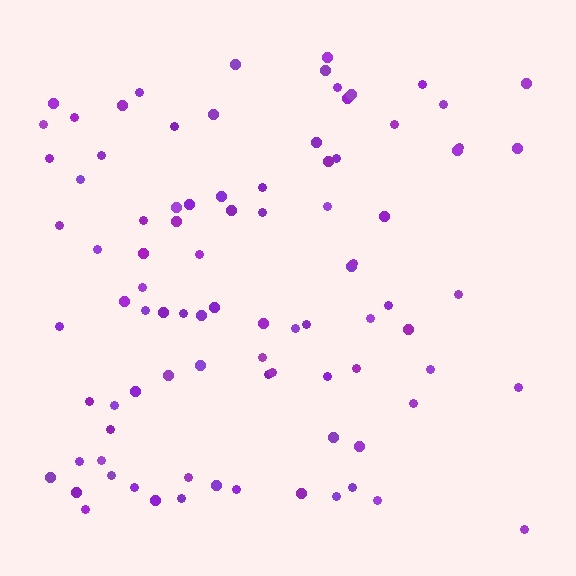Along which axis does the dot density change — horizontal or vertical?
Horizontal.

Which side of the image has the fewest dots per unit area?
The right.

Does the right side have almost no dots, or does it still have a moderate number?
Still a moderate number, just noticeably fewer than the left.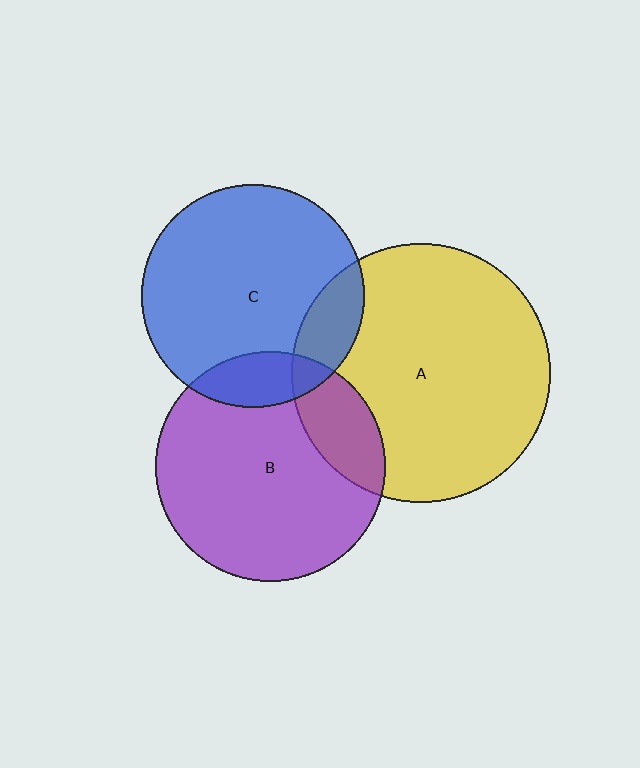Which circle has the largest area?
Circle A (yellow).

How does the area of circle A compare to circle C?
Approximately 1.4 times.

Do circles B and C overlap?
Yes.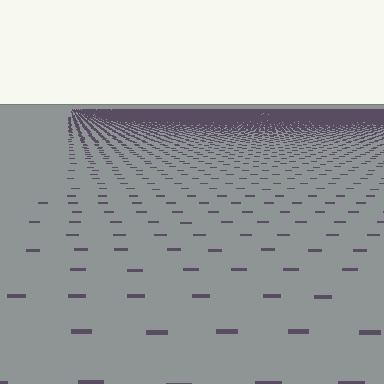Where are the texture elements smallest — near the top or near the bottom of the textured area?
Near the top.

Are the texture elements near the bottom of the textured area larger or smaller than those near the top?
Larger. Near the bottom, elements are closer to the viewer and appear at a bigger on-screen size.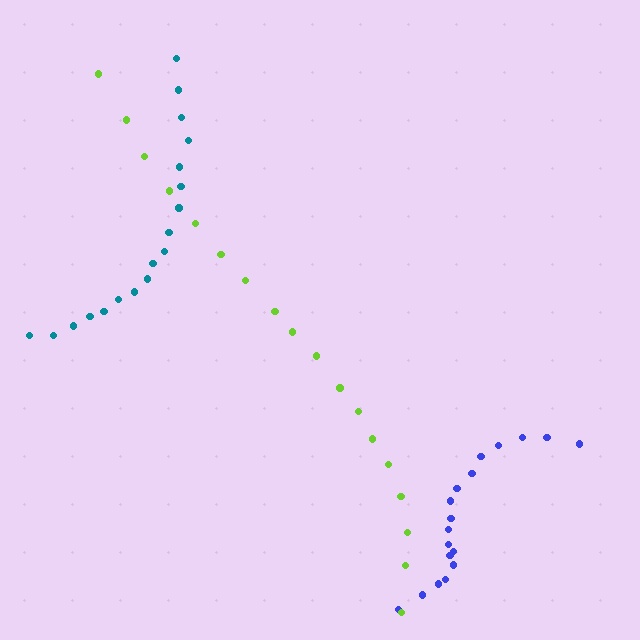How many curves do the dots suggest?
There are 3 distinct paths.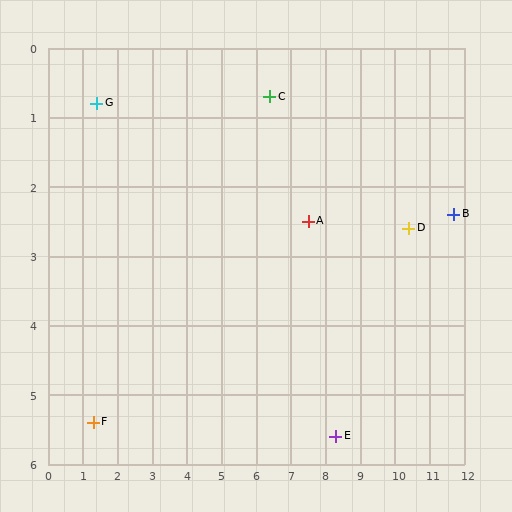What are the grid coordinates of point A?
Point A is at approximately (7.5, 2.5).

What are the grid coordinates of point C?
Point C is at approximately (6.4, 0.7).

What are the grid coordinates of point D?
Point D is at approximately (10.4, 2.6).